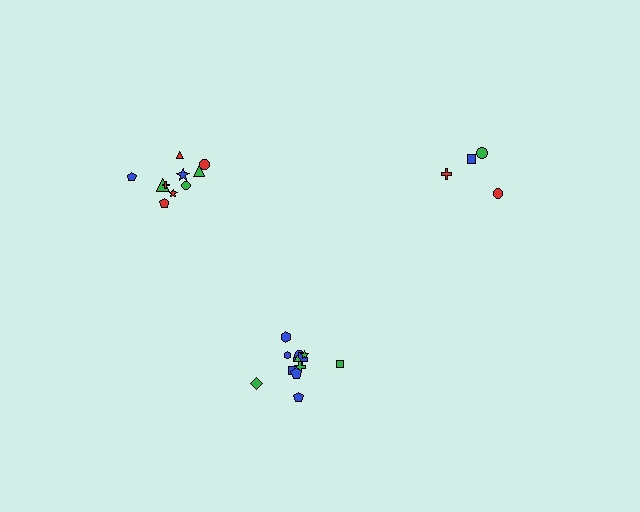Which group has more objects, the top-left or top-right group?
The top-left group.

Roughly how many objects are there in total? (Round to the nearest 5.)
Roughly 25 objects in total.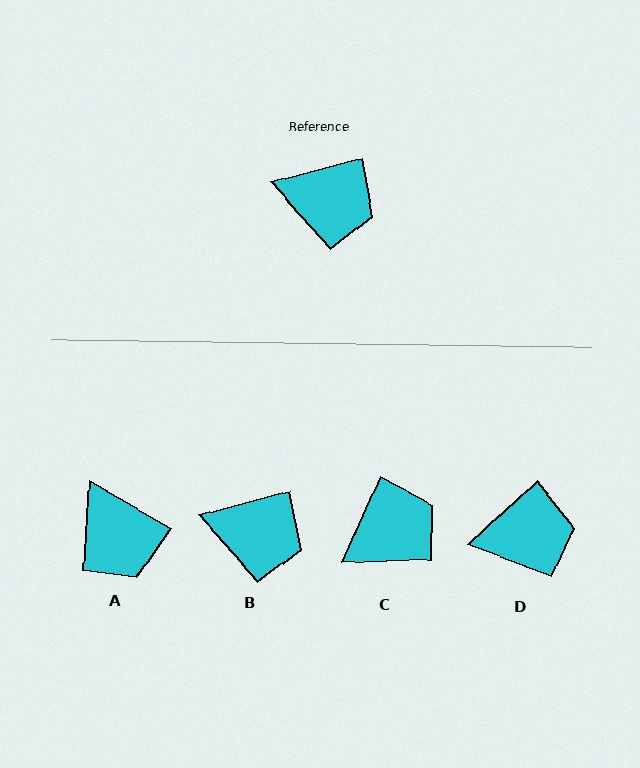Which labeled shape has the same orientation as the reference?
B.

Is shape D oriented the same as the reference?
No, it is off by about 28 degrees.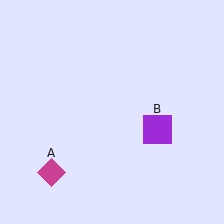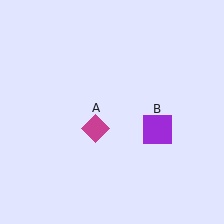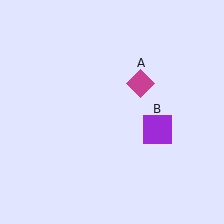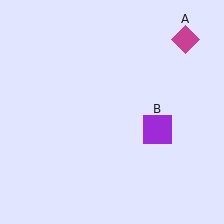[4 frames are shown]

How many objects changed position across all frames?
1 object changed position: magenta diamond (object A).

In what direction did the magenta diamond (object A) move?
The magenta diamond (object A) moved up and to the right.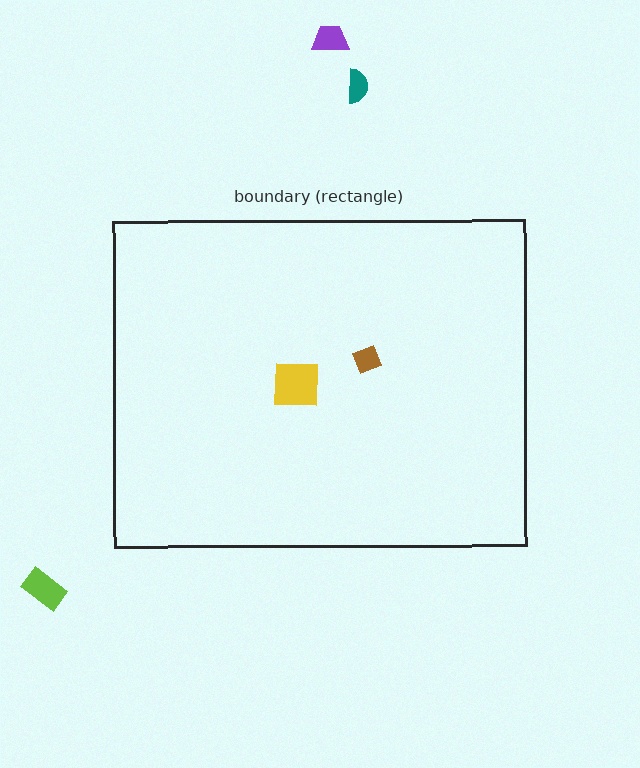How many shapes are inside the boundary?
2 inside, 3 outside.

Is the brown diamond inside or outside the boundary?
Inside.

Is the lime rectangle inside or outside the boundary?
Outside.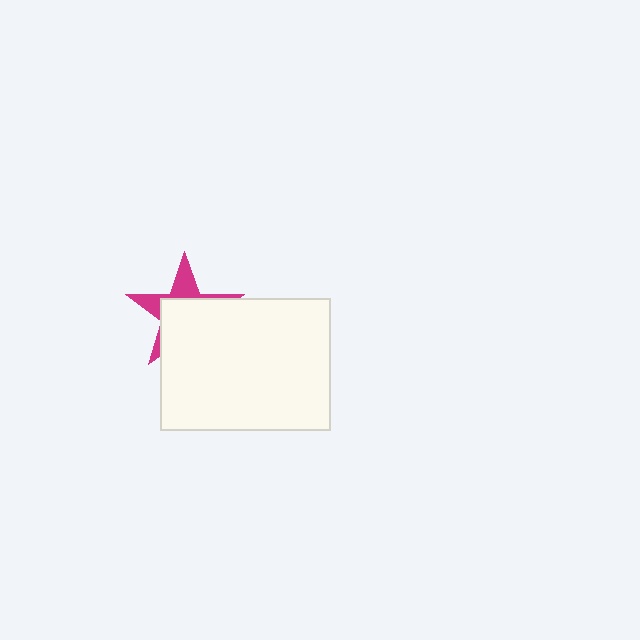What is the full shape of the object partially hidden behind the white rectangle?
The partially hidden object is a magenta star.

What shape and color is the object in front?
The object in front is a white rectangle.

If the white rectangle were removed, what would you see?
You would see the complete magenta star.